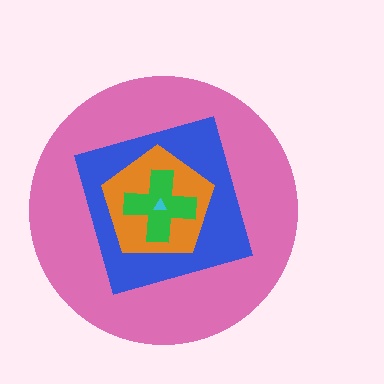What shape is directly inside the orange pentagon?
The green cross.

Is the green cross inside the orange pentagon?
Yes.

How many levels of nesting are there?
5.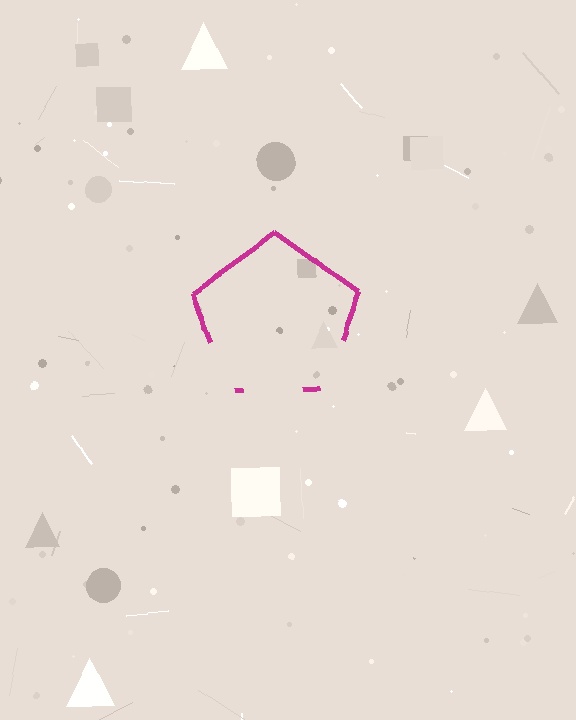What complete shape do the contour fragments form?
The contour fragments form a pentagon.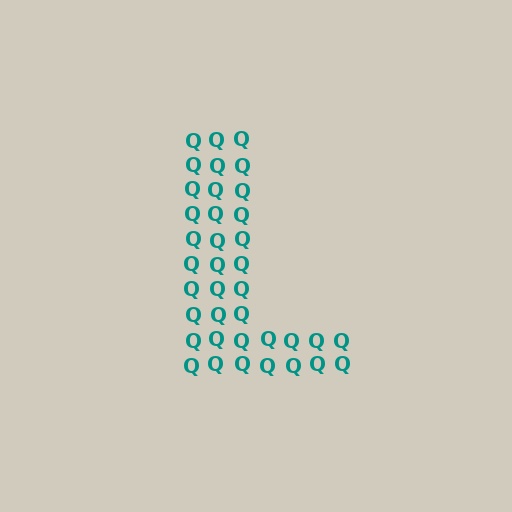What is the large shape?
The large shape is the letter L.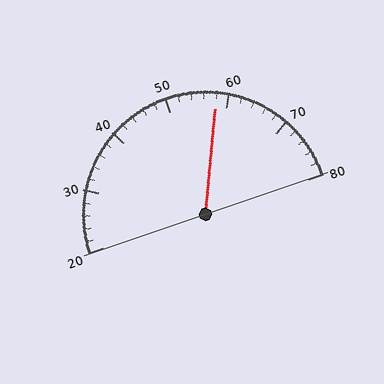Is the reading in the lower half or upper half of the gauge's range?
The reading is in the upper half of the range (20 to 80).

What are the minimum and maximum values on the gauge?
The gauge ranges from 20 to 80.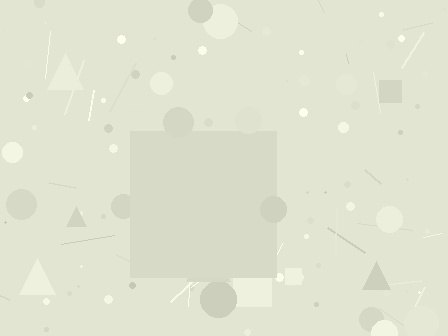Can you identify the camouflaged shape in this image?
The camouflaged shape is a square.